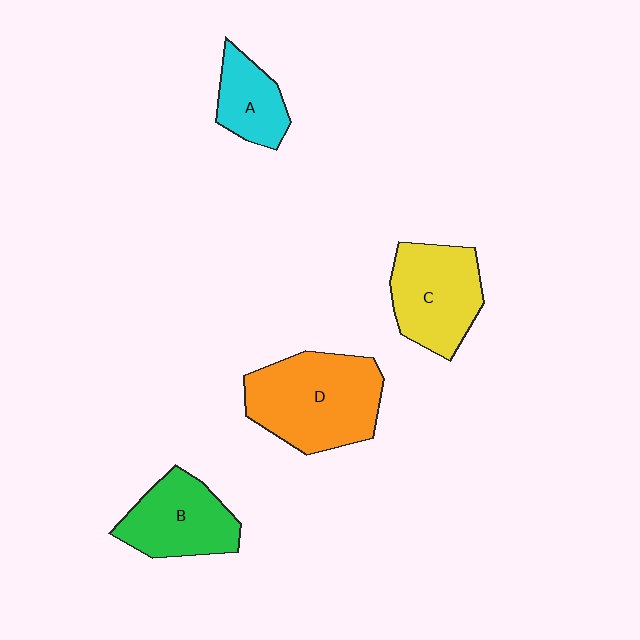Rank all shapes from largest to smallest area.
From largest to smallest: D (orange), C (yellow), B (green), A (cyan).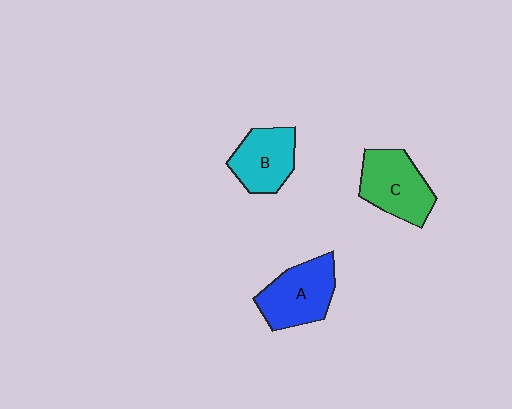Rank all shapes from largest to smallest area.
From largest to smallest: C (green), A (blue), B (cyan).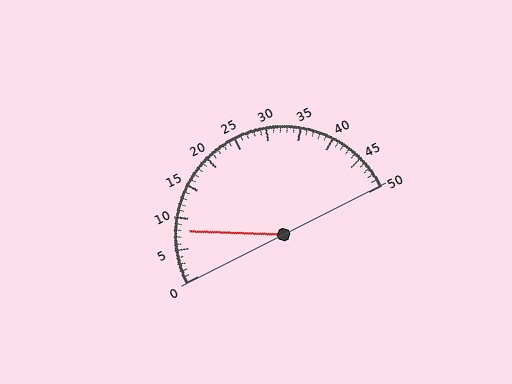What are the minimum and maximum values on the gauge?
The gauge ranges from 0 to 50.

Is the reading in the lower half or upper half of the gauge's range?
The reading is in the lower half of the range (0 to 50).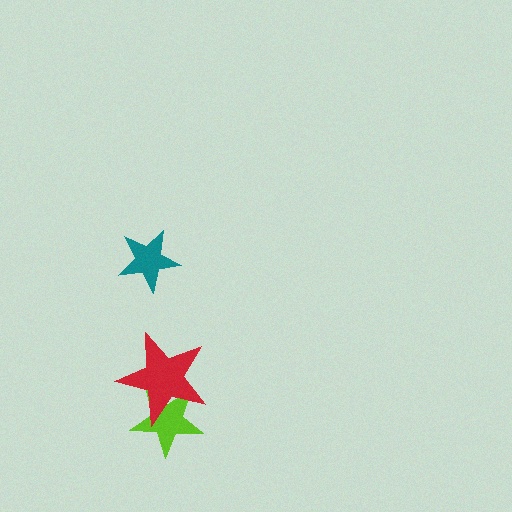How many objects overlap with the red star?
1 object overlaps with the red star.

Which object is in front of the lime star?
The red star is in front of the lime star.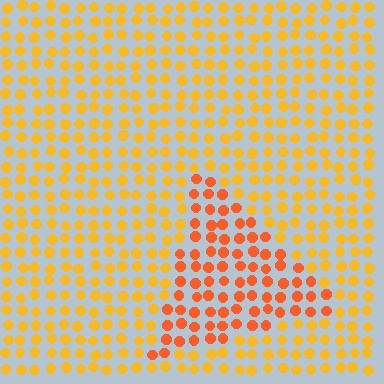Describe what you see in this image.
The image is filled with small yellow elements in a uniform arrangement. A triangle-shaped region is visible where the elements are tinted to a slightly different hue, forming a subtle color boundary.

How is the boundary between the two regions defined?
The boundary is defined purely by a slight shift in hue (about 28 degrees). Spacing, size, and orientation are identical on both sides.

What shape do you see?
I see a triangle.